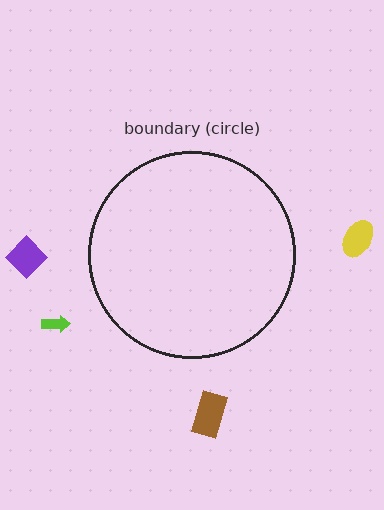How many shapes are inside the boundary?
0 inside, 4 outside.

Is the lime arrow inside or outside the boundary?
Outside.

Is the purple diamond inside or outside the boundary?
Outside.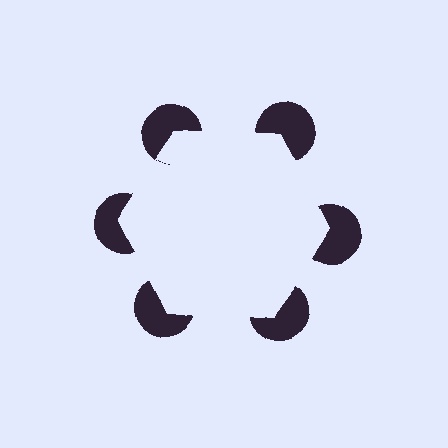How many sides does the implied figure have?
6 sides.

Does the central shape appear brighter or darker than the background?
It typically appears slightly brighter than the background, even though no actual brightness change is drawn.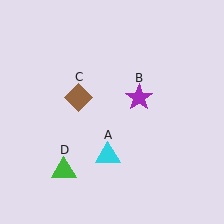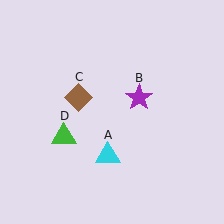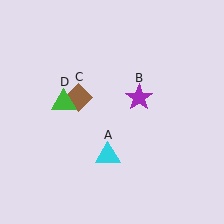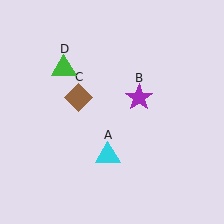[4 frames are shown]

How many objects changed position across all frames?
1 object changed position: green triangle (object D).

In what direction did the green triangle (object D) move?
The green triangle (object D) moved up.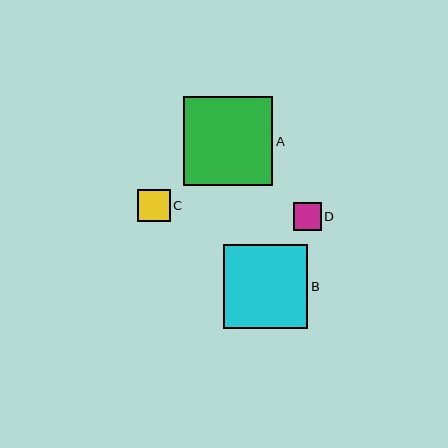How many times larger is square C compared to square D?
Square C is approximately 1.2 times the size of square D.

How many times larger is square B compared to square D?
Square B is approximately 3.0 times the size of square D.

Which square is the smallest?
Square D is the smallest with a size of approximately 28 pixels.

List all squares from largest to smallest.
From largest to smallest: A, B, C, D.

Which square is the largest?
Square A is the largest with a size of approximately 89 pixels.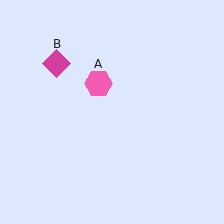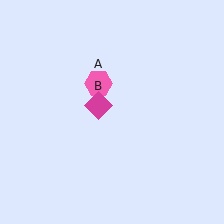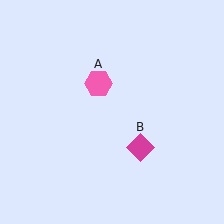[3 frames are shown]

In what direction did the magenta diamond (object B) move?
The magenta diamond (object B) moved down and to the right.